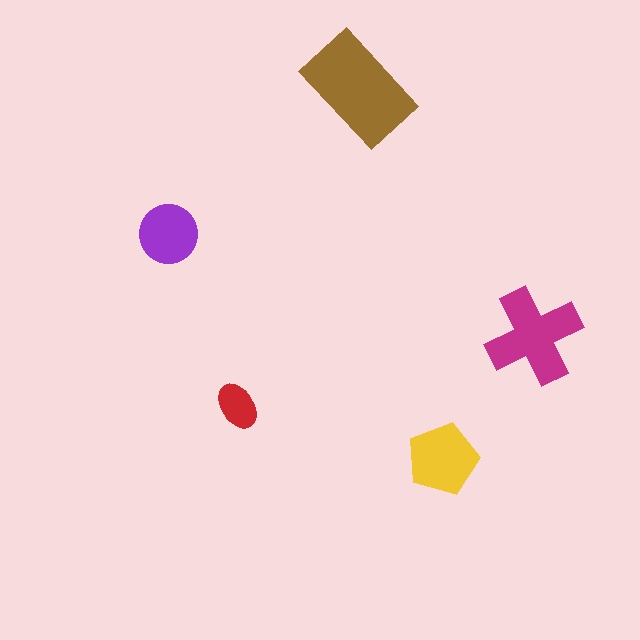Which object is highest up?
The brown rectangle is topmost.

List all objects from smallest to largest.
The red ellipse, the purple circle, the yellow pentagon, the magenta cross, the brown rectangle.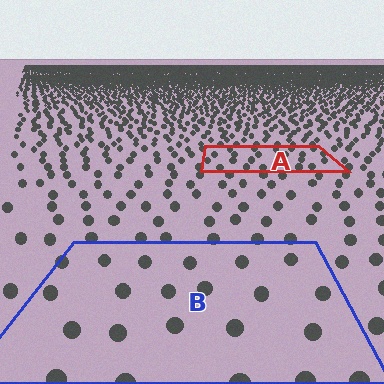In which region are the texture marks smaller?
The texture marks are smaller in region A, because it is farther away.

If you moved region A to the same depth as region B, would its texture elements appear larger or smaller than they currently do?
They would appear larger. At a closer depth, the same texture elements are projected at a bigger on-screen size.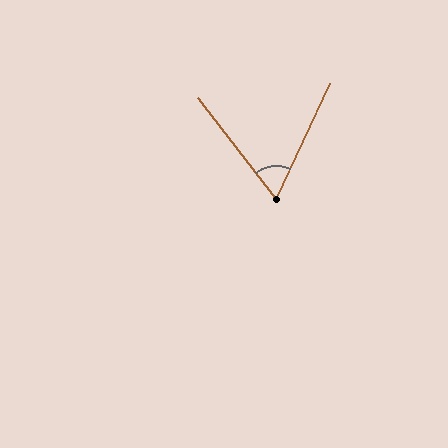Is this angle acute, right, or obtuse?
It is acute.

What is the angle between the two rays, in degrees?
Approximately 63 degrees.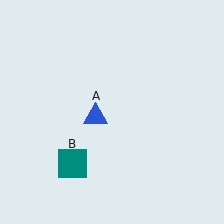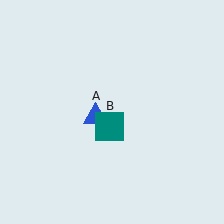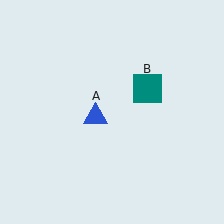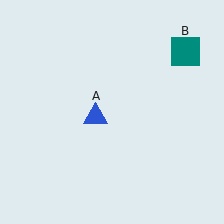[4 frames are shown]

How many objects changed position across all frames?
1 object changed position: teal square (object B).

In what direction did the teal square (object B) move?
The teal square (object B) moved up and to the right.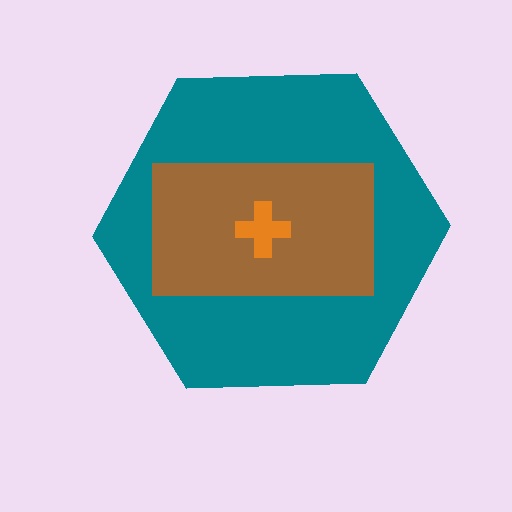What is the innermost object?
The orange cross.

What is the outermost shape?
The teal hexagon.